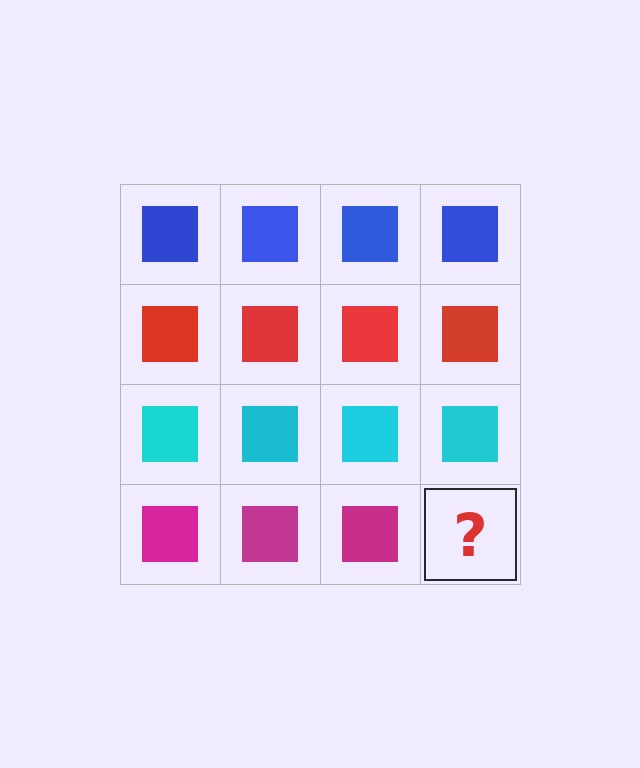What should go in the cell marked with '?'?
The missing cell should contain a magenta square.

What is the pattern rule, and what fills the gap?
The rule is that each row has a consistent color. The gap should be filled with a magenta square.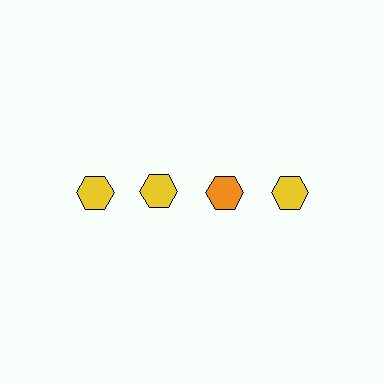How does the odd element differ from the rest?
It has a different color: orange instead of yellow.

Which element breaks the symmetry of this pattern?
The orange hexagon in the top row, center column breaks the symmetry. All other shapes are yellow hexagons.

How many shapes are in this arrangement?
There are 4 shapes arranged in a grid pattern.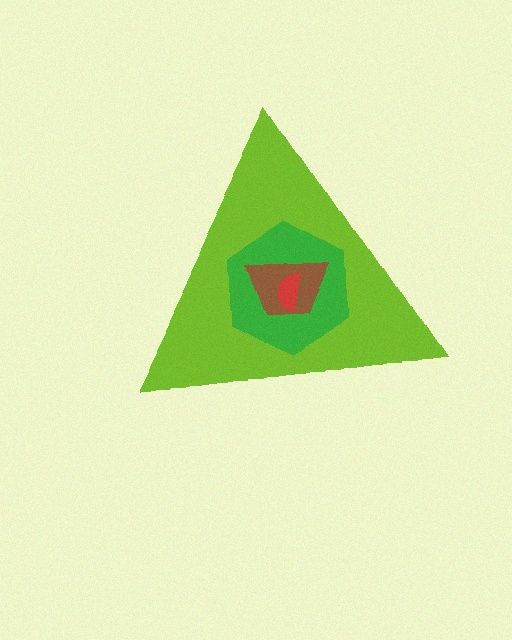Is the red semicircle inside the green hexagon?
Yes.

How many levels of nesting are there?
4.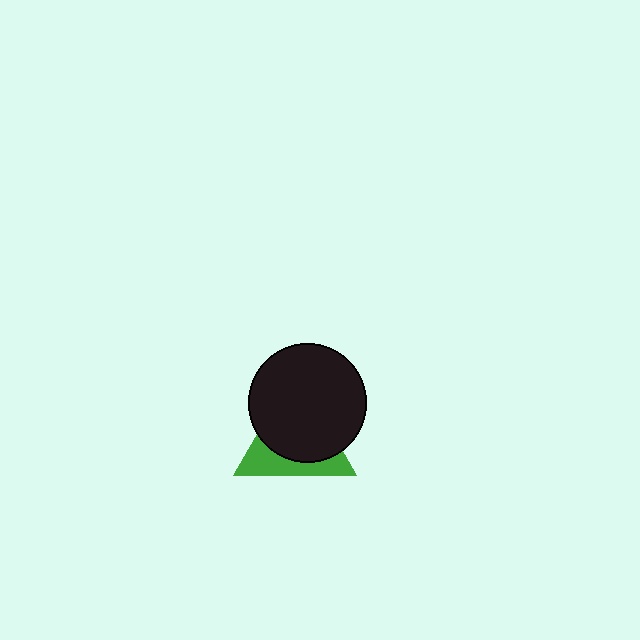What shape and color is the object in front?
The object in front is a black circle.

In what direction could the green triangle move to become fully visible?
The green triangle could move toward the lower-left. That would shift it out from behind the black circle entirely.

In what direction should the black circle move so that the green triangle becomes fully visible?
The black circle should move toward the upper-right. That is the shortest direction to clear the overlap and leave the green triangle fully visible.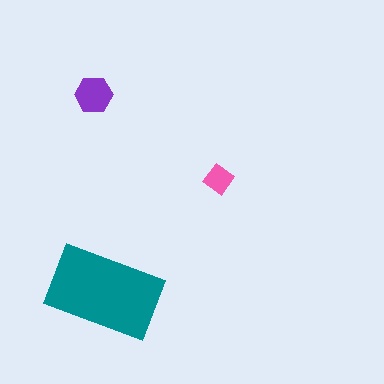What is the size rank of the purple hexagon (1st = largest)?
2nd.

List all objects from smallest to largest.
The pink diamond, the purple hexagon, the teal rectangle.